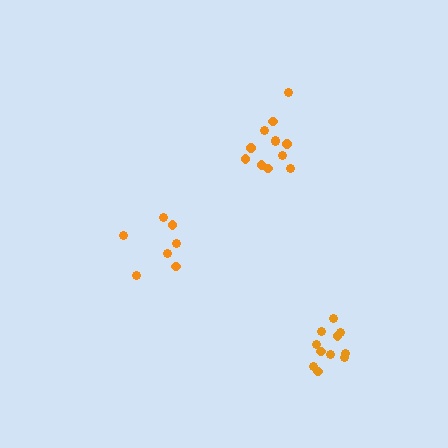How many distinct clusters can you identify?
There are 3 distinct clusters.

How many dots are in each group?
Group 1: 12 dots, Group 2: 7 dots, Group 3: 11 dots (30 total).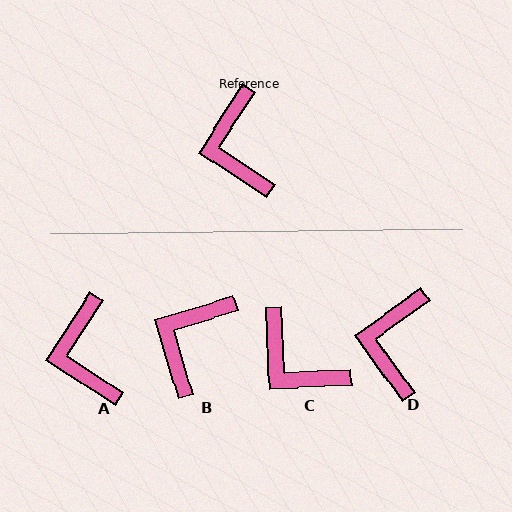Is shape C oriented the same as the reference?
No, it is off by about 36 degrees.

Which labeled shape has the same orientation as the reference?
A.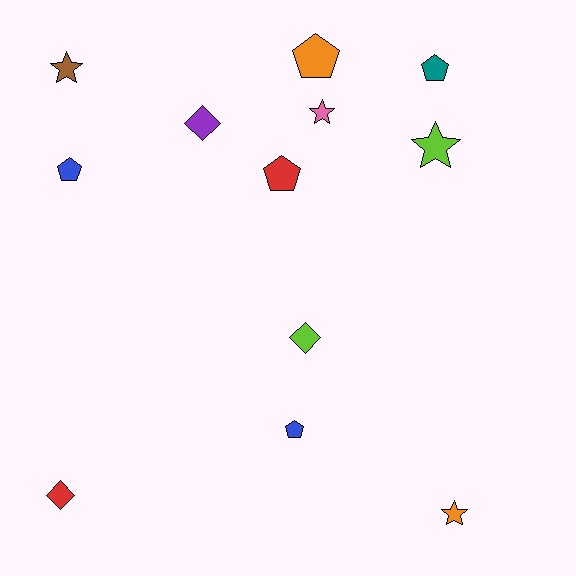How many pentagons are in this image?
There are 5 pentagons.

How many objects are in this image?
There are 12 objects.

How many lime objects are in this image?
There are 2 lime objects.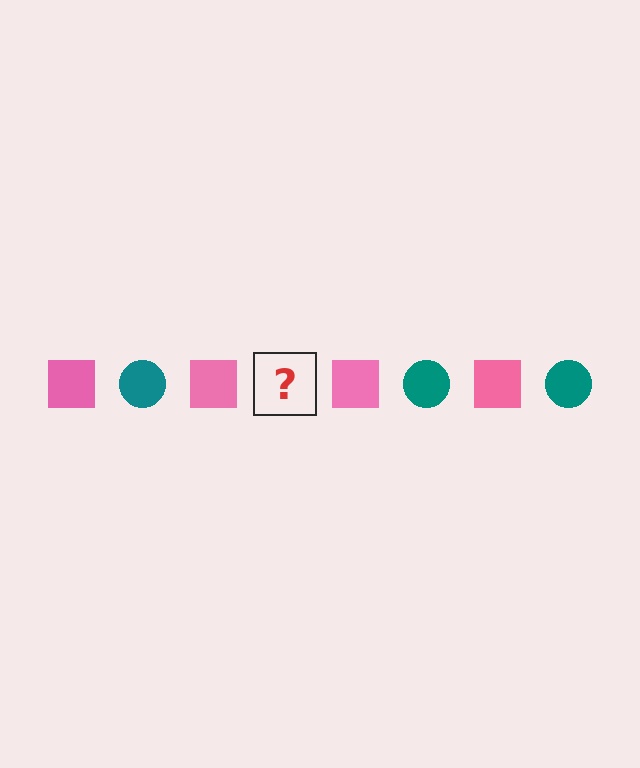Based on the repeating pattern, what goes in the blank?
The blank should be a teal circle.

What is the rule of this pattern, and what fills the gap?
The rule is that the pattern alternates between pink square and teal circle. The gap should be filled with a teal circle.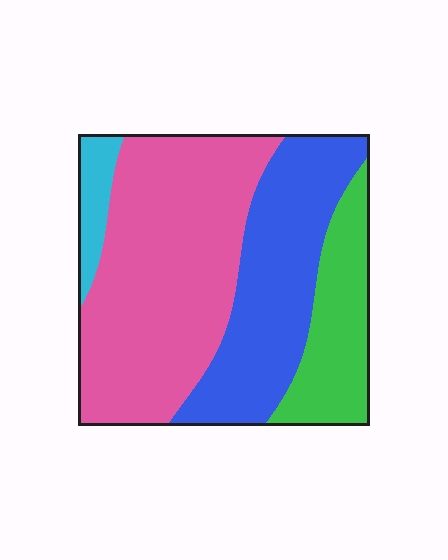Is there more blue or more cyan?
Blue.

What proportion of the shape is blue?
Blue covers around 30% of the shape.